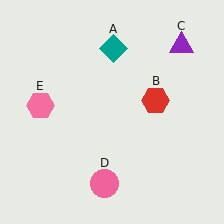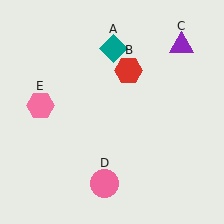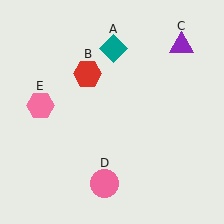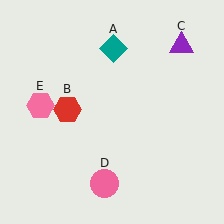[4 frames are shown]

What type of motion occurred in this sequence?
The red hexagon (object B) rotated counterclockwise around the center of the scene.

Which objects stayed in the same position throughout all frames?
Teal diamond (object A) and purple triangle (object C) and pink circle (object D) and pink hexagon (object E) remained stationary.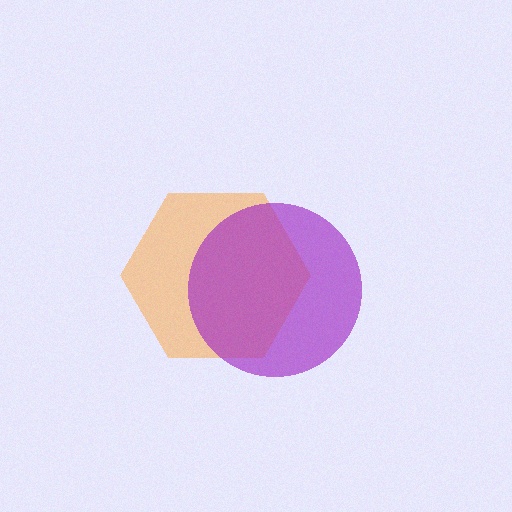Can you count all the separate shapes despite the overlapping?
Yes, there are 2 separate shapes.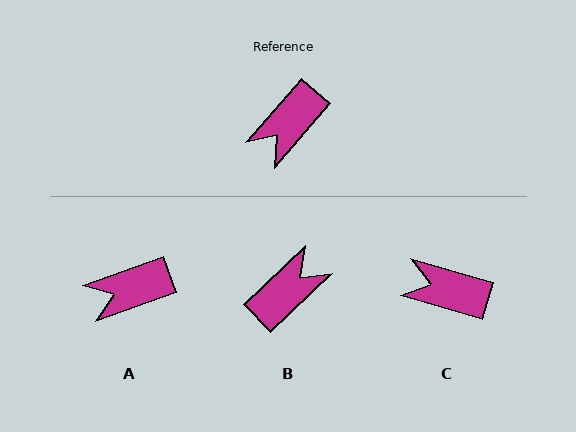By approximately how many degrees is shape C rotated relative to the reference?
Approximately 65 degrees clockwise.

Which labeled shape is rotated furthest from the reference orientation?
B, about 175 degrees away.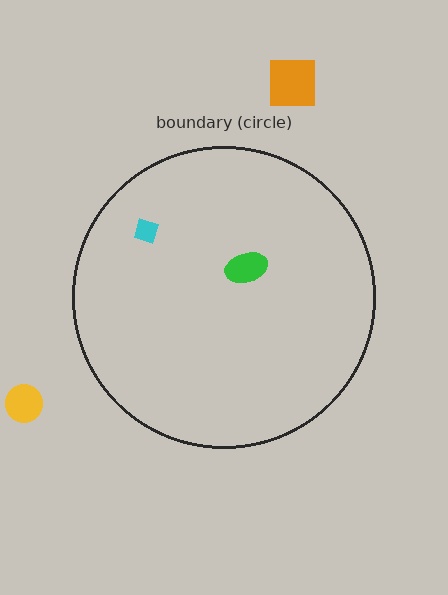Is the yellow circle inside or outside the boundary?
Outside.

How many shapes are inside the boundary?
2 inside, 2 outside.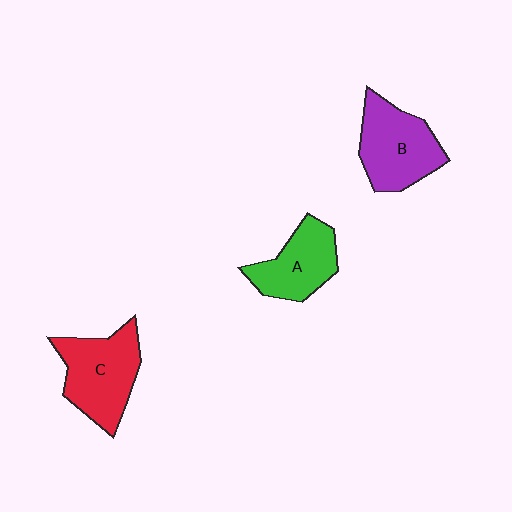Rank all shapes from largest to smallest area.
From largest to smallest: C (red), B (purple), A (green).